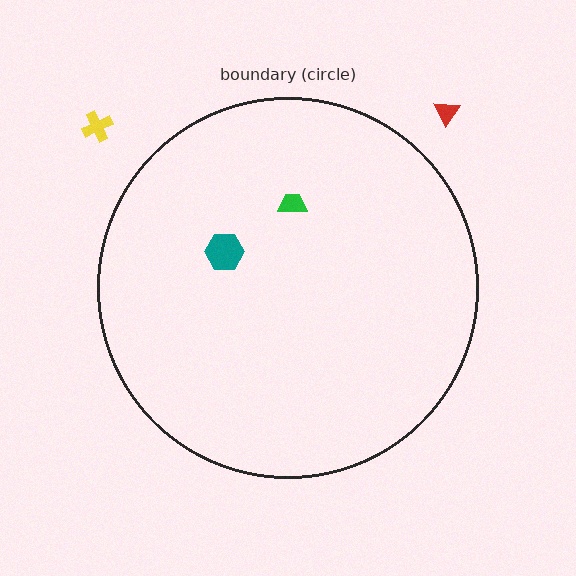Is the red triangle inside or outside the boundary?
Outside.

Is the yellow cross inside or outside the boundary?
Outside.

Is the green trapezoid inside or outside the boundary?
Inside.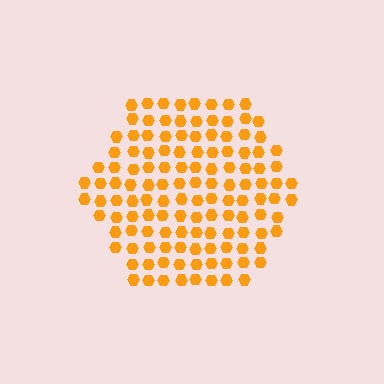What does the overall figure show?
The overall figure shows a hexagon.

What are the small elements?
The small elements are hexagons.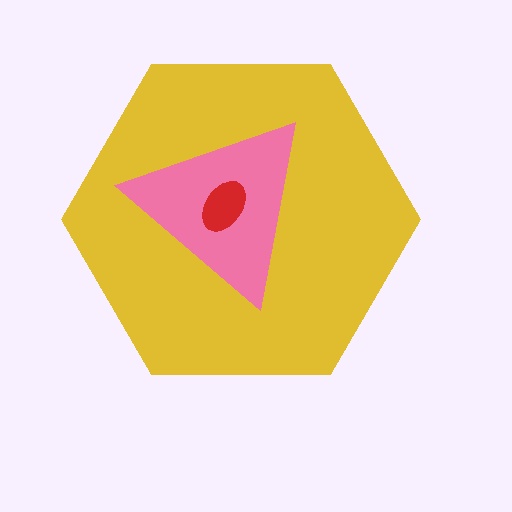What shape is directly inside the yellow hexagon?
The pink triangle.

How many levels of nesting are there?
3.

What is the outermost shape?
The yellow hexagon.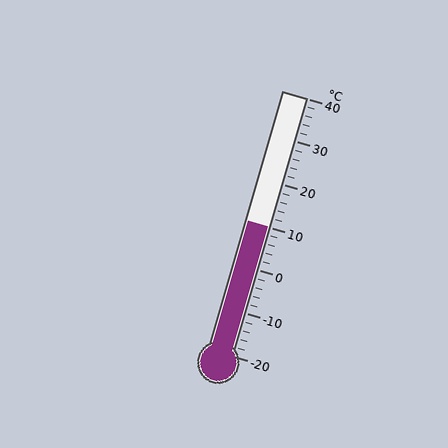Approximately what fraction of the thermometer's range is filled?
The thermometer is filled to approximately 50% of its range.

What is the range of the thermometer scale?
The thermometer scale ranges from -20°C to 40°C.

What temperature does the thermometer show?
The thermometer shows approximately 10°C.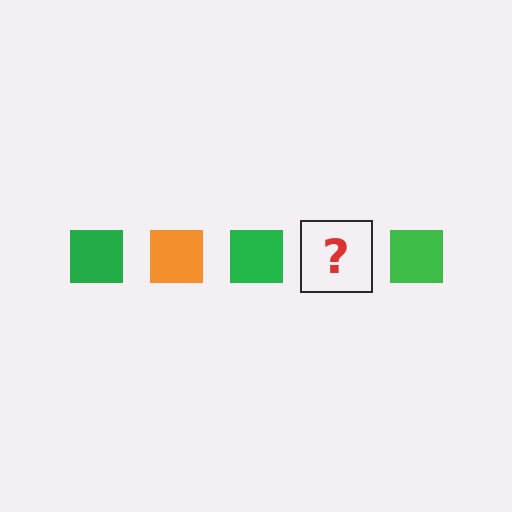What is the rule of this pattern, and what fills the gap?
The rule is that the pattern cycles through green, orange squares. The gap should be filled with an orange square.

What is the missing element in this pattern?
The missing element is an orange square.